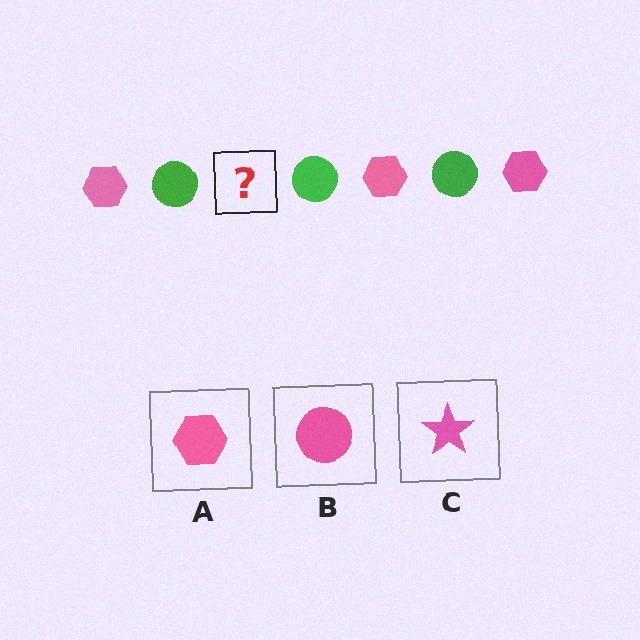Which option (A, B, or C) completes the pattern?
A.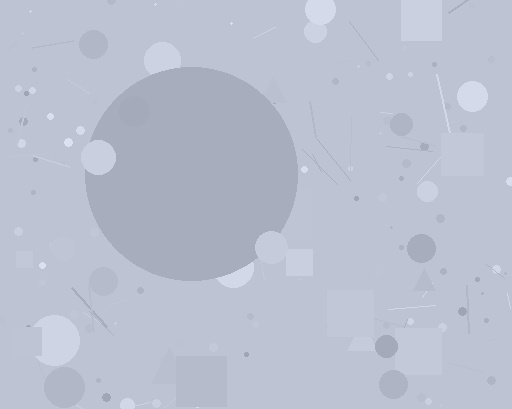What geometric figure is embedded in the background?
A circle is embedded in the background.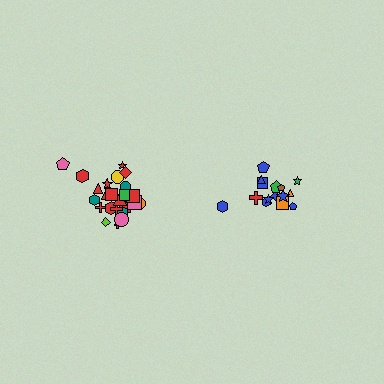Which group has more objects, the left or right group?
The left group.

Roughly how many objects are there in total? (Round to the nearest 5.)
Roughly 40 objects in total.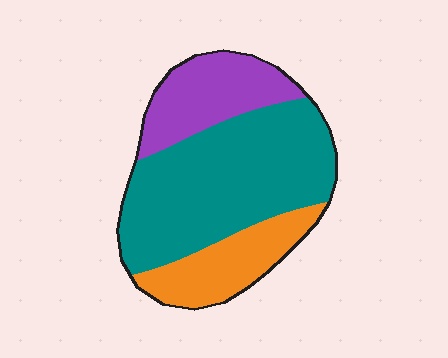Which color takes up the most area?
Teal, at roughly 55%.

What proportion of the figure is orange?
Orange takes up less than a quarter of the figure.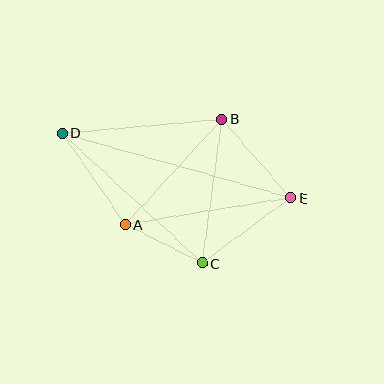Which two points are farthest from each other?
Points D and E are farthest from each other.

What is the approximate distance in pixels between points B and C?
The distance between B and C is approximately 145 pixels.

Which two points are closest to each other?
Points A and C are closest to each other.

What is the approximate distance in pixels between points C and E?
The distance between C and E is approximately 110 pixels.